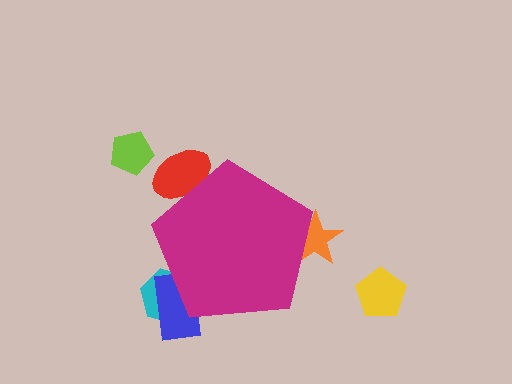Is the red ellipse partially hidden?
Yes, the red ellipse is partially hidden behind the magenta pentagon.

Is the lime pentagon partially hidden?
No, the lime pentagon is fully visible.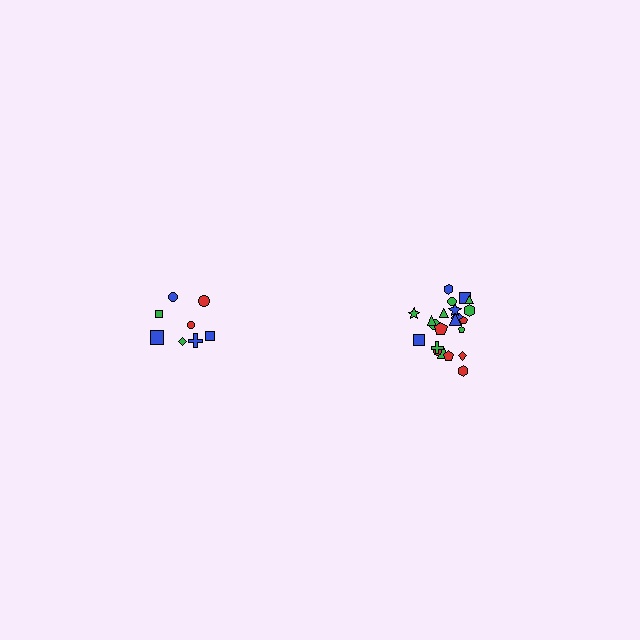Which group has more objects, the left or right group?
The right group.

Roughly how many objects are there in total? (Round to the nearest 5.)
Roughly 30 objects in total.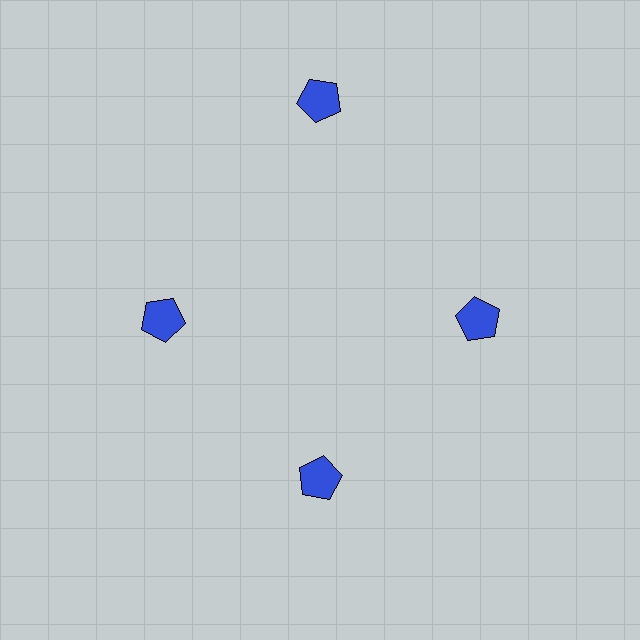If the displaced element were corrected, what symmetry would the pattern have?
It would have 4-fold rotational symmetry — the pattern would map onto itself every 90 degrees.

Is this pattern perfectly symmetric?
No. The 4 blue pentagons are arranged in a ring, but one element near the 12 o'clock position is pushed outward from the center, breaking the 4-fold rotational symmetry.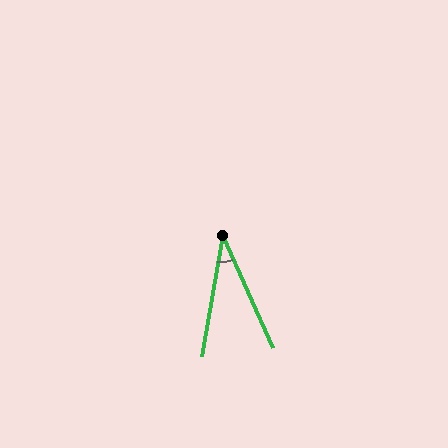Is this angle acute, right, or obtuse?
It is acute.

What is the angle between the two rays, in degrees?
Approximately 34 degrees.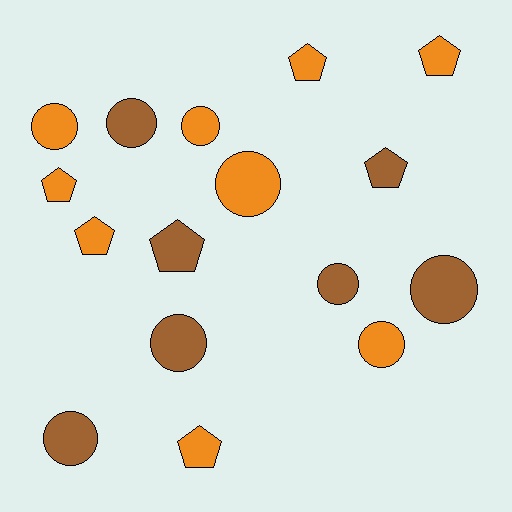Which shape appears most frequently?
Circle, with 9 objects.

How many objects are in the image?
There are 16 objects.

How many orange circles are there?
There are 4 orange circles.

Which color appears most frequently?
Orange, with 9 objects.